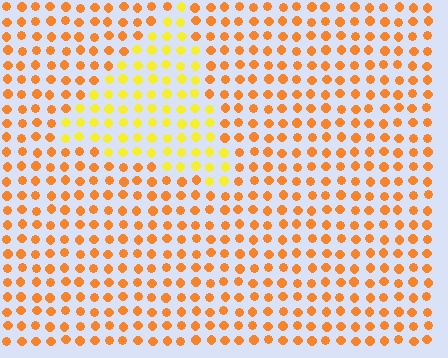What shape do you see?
I see a triangle.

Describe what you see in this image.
The image is filled with small orange elements in a uniform arrangement. A triangle-shaped region is visible where the elements are tinted to a slightly different hue, forming a subtle color boundary.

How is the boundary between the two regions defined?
The boundary is defined purely by a slight shift in hue (about 32 degrees). Spacing, size, and orientation are identical on both sides.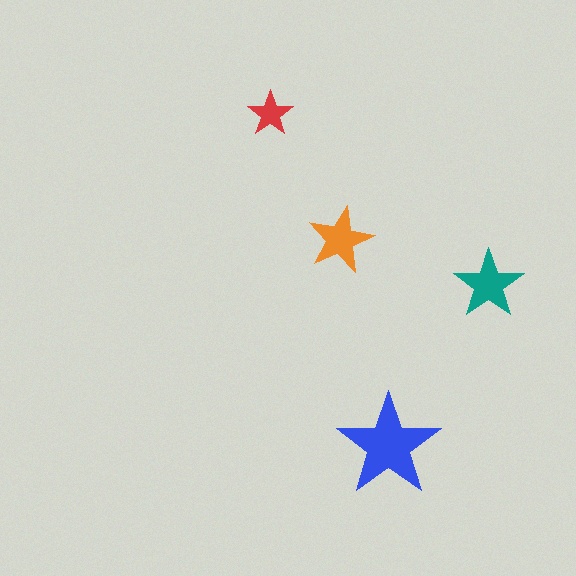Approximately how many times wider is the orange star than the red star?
About 1.5 times wider.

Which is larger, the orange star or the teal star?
The teal one.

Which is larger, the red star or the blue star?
The blue one.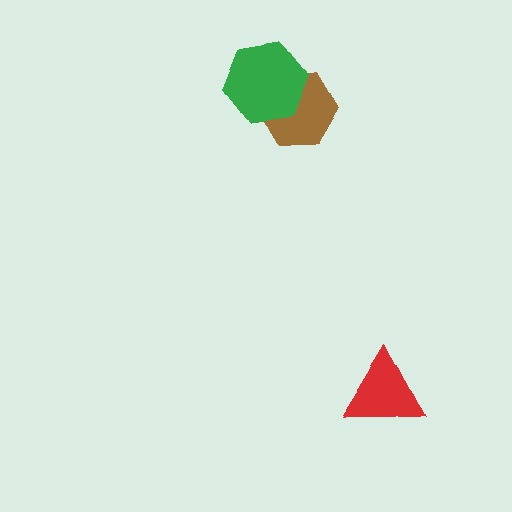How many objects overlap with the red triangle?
0 objects overlap with the red triangle.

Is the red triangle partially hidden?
No, no other shape covers it.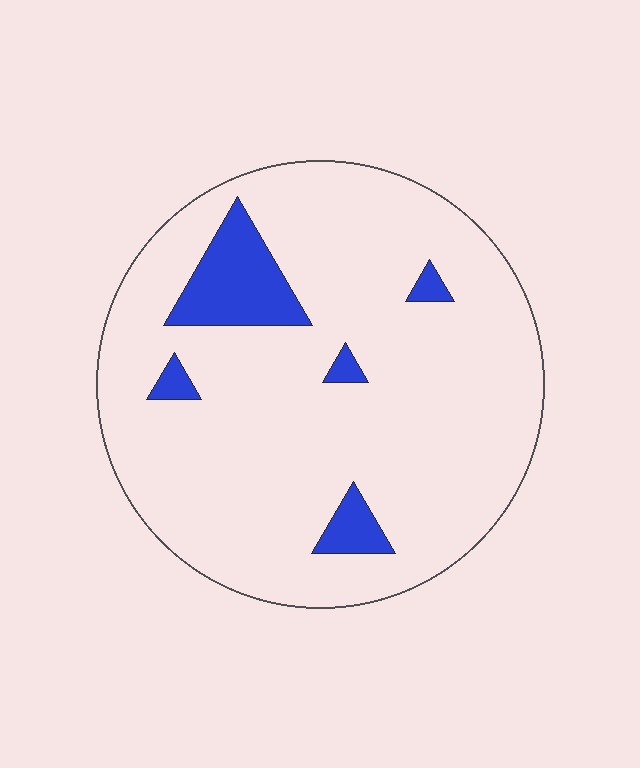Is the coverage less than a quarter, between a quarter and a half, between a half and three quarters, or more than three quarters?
Less than a quarter.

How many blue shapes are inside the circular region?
5.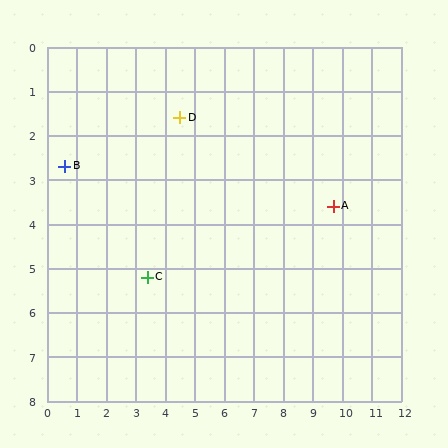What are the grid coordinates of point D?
Point D is at approximately (4.5, 1.6).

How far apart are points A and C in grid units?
Points A and C are about 6.5 grid units apart.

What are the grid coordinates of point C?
Point C is at approximately (3.4, 5.2).